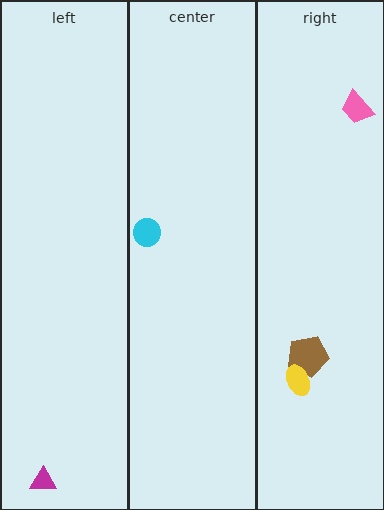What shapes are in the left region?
The magenta triangle.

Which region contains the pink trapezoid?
The right region.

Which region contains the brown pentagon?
The right region.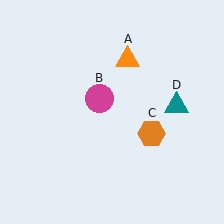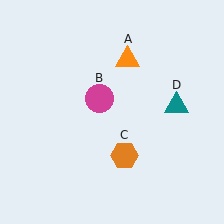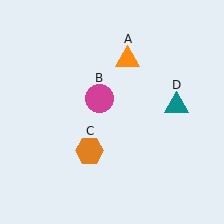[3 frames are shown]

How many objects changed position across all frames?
1 object changed position: orange hexagon (object C).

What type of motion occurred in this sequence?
The orange hexagon (object C) rotated clockwise around the center of the scene.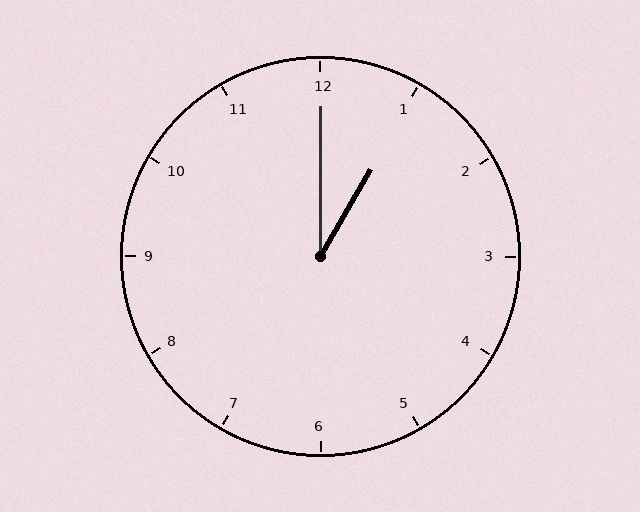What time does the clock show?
1:00.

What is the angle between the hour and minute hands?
Approximately 30 degrees.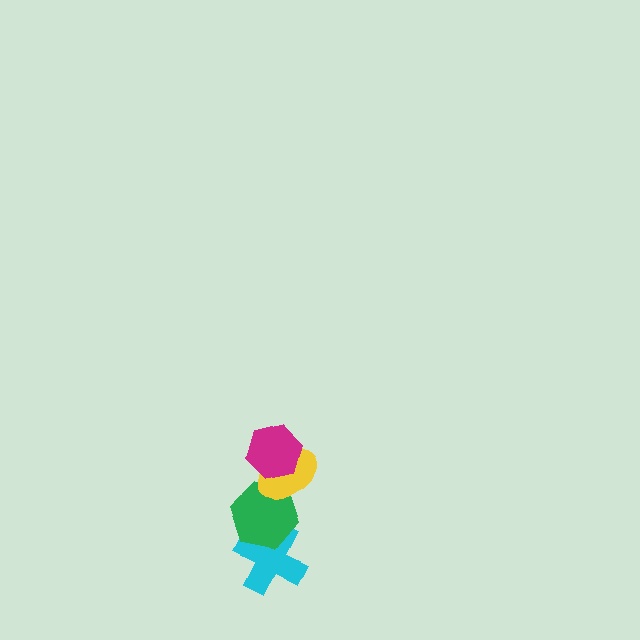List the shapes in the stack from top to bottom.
From top to bottom: the magenta hexagon, the yellow ellipse, the green hexagon, the cyan cross.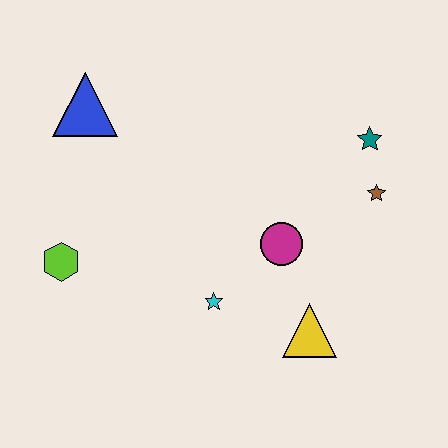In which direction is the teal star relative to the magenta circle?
The teal star is above the magenta circle.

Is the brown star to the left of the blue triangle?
No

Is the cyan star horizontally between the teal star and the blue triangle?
Yes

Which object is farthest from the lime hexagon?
The teal star is farthest from the lime hexagon.